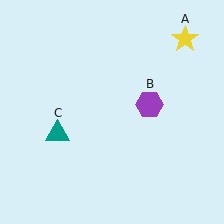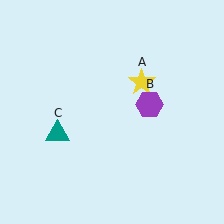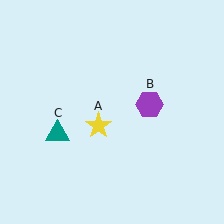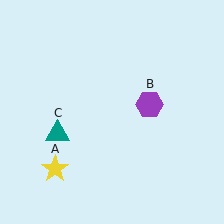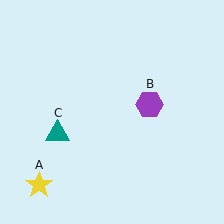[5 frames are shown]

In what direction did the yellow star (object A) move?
The yellow star (object A) moved down and to the left.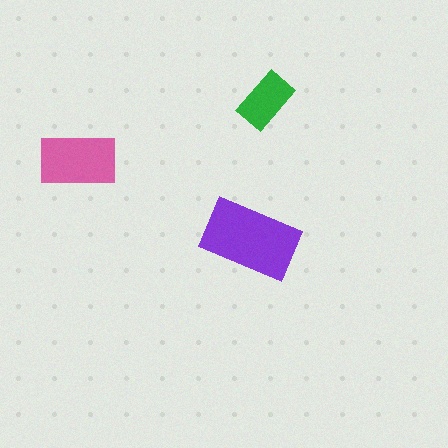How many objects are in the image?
There are 3 objects in the image.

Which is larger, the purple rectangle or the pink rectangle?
The purple one.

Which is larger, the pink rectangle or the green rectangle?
The pink one.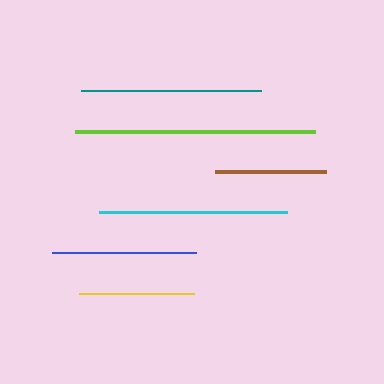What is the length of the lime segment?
The lime segment is approximately 241 pixels long.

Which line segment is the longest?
The lime line is the longest at approximately 241 pixels.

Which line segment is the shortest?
The brown line is the shortest at approximately 112 pixels.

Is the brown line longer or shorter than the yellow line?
The yellow line is longer than the brown line.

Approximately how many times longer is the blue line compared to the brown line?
The blue line is approximately 1.3 times the length of the brown line.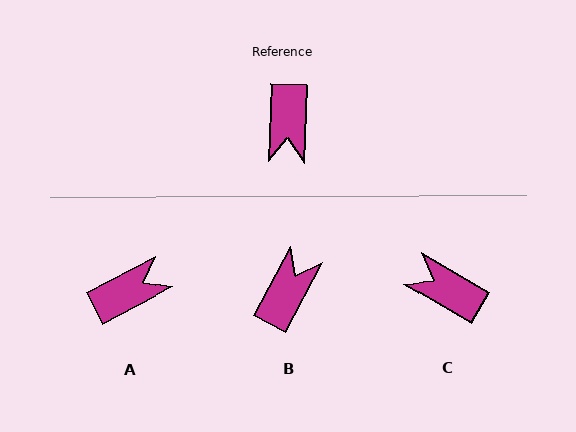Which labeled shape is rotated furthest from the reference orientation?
B, about 154 degrees away.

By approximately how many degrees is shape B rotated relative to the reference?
Approximately 154 degrees counter-clockwise.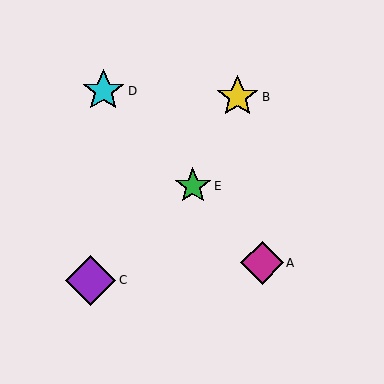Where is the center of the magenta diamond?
The center of the magenta diamond is at (262, 263).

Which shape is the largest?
The purple diamond (labeled C) is the largest.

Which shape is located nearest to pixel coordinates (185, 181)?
The green star (labeled E) at (193, 186) is nearest to that location.